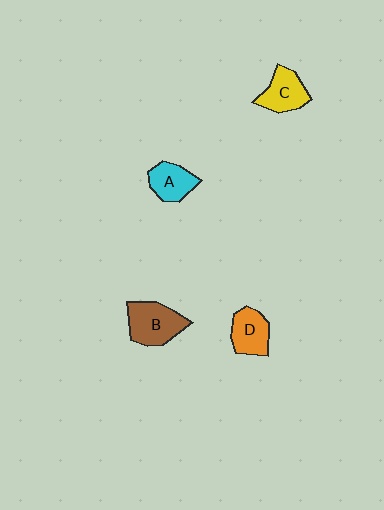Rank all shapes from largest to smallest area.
From largest to smallest: B (brown), C (yellow), D (orange), A (cyan).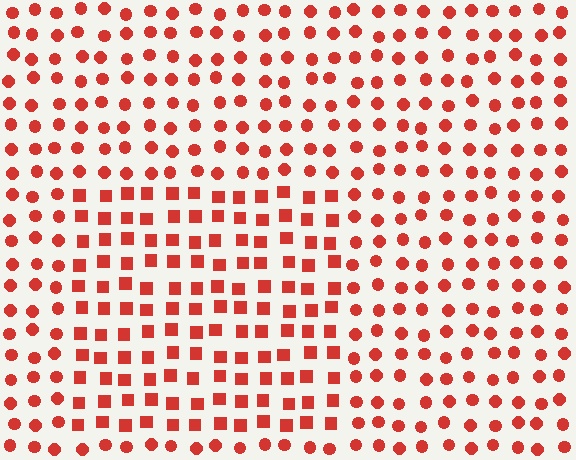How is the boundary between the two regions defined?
The boundary is defined by a change in element shape: squares inside vs. circles outside. All elements share the same color and spacing.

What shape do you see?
I see a rectangle.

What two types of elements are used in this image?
The image uses squares inside the rectangle region and circles outside it.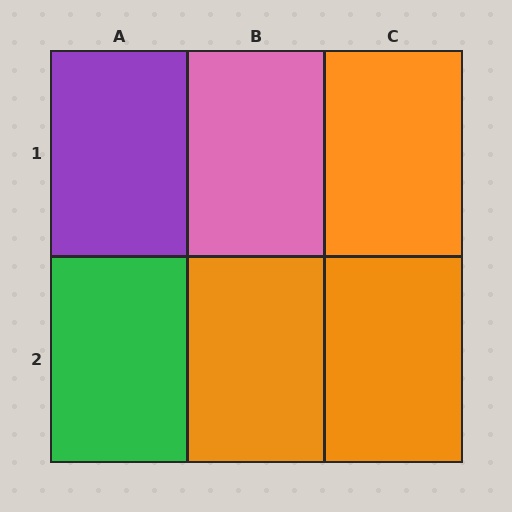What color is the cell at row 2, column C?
Orange.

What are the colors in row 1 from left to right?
Purple, pink, orange.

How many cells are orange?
3 cells are orange.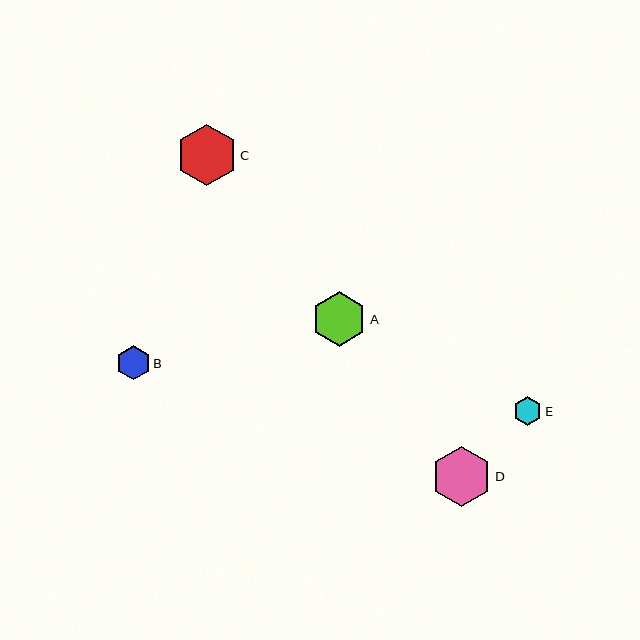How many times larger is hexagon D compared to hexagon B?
Hexagon D is approximately 1.8 times the size of hexagon B.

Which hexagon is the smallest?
Hexagon E is the smallest with a size of approximately 28 pixels.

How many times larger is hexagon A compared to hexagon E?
Hexagon A is approximately 1.9 times the size of hexagon E.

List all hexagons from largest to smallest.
From largest to smallest: C, D, A, B, E.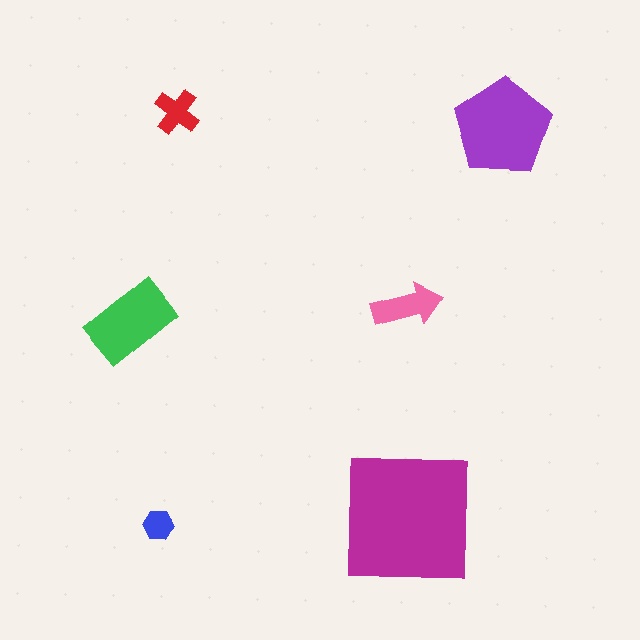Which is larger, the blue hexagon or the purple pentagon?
The purple pentagon.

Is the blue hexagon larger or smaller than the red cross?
Smaller.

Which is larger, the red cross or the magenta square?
The magenta square.